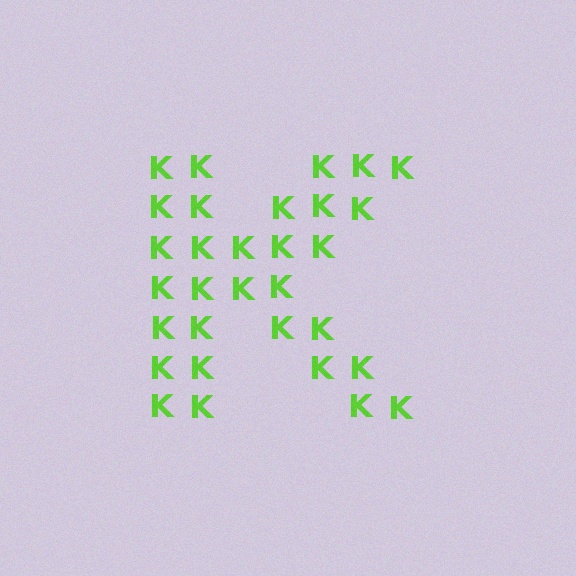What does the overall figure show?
The overall figure shows the letter K.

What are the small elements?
The small elements are letter K's.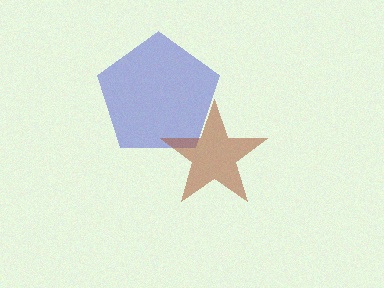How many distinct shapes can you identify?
There are 2 distinct shapes: a blue pentagon, a brown star.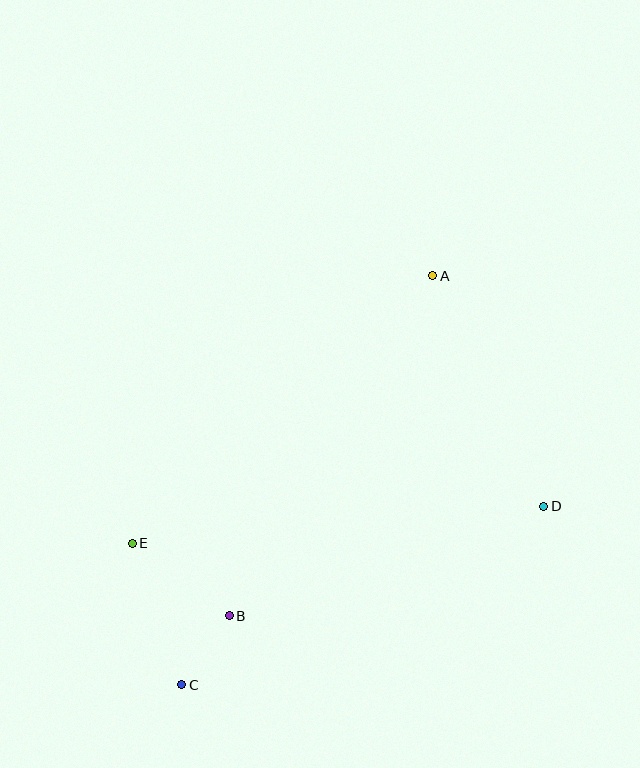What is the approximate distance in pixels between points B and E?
The distance between B and E is approximately 121 pixels.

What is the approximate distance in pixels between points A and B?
The distance between A and B is approximately 397 pixels.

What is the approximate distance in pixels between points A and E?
The distance between A and E is approximately 403 pixels.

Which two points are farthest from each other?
Points A and C are farthest from each other.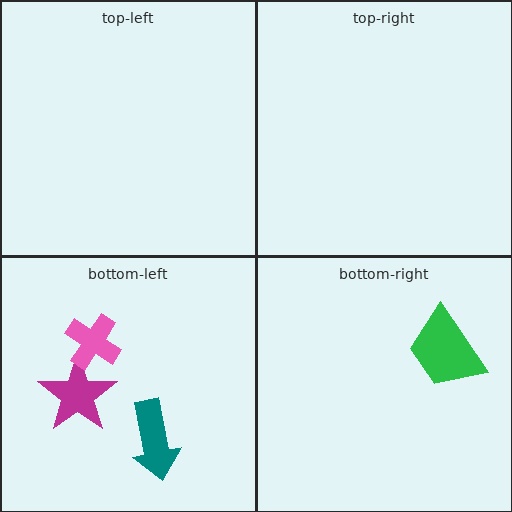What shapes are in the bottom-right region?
The green trapezoid.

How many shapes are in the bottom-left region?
3.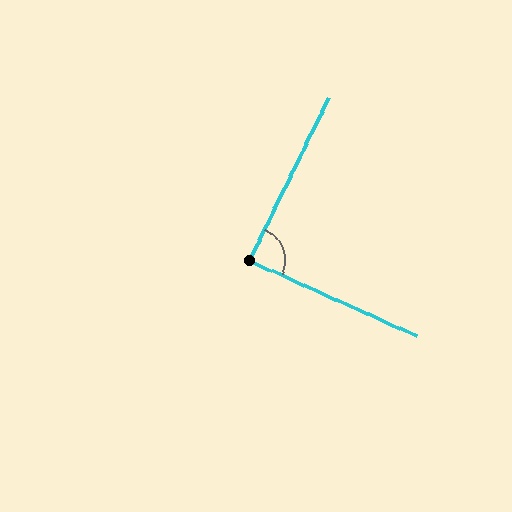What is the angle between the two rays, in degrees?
Approximately 88 degrees.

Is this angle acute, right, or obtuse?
It is approximately a right angle.